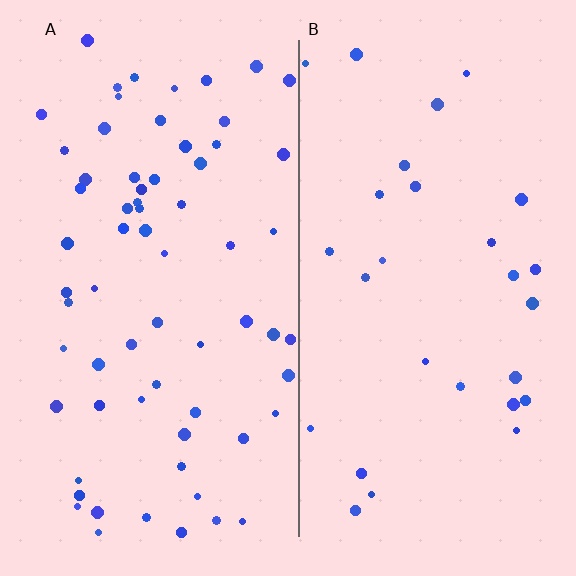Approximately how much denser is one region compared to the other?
Approximately 2.3× — region A over region B.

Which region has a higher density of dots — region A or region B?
A (the left).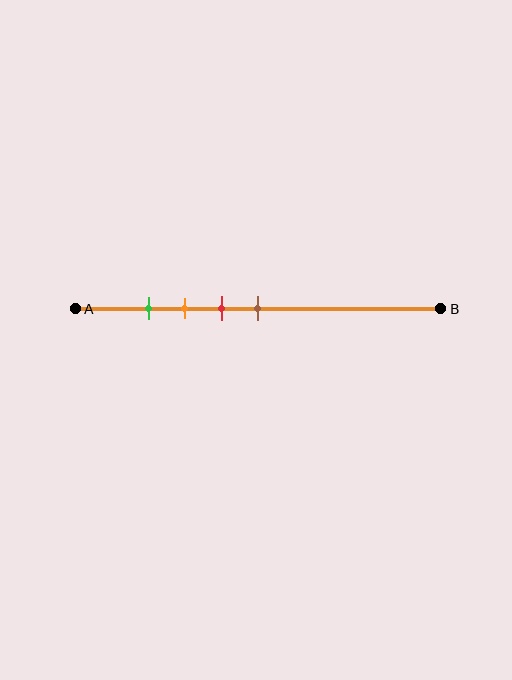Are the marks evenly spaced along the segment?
Yes, the marks are approximately evenly spaced.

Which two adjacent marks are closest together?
The green and orange marks are the closest adjacent pair.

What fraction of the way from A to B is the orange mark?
The orange mark is approximately 30% (0.3) of the way from A to B.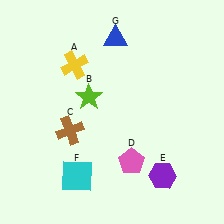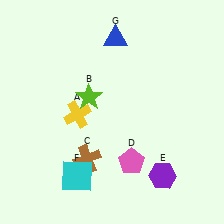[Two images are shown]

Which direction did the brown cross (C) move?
The brown cross (C) moved down.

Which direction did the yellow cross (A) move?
The yellow cross (A) moved down.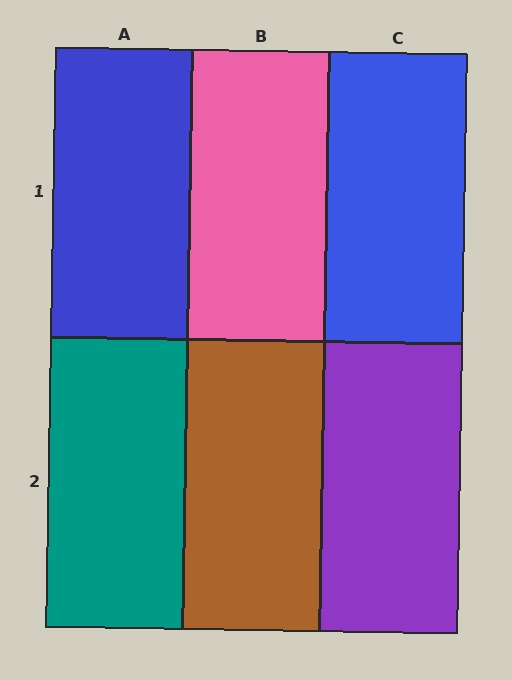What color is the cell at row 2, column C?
Purple.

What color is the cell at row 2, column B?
Brown.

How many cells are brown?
1 cell is brown.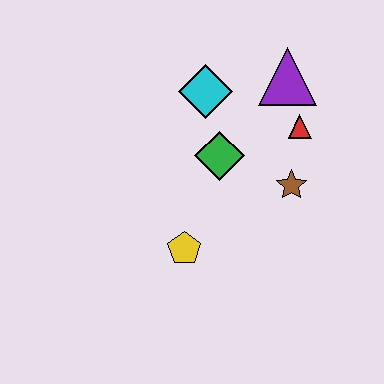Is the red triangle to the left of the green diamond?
No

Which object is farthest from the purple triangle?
The yellow pentagon is farthest from the purple triangle.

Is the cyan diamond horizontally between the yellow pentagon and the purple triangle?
Yes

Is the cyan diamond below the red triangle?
No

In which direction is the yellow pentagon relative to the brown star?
The yellow pentagon is to the left of the brown star.